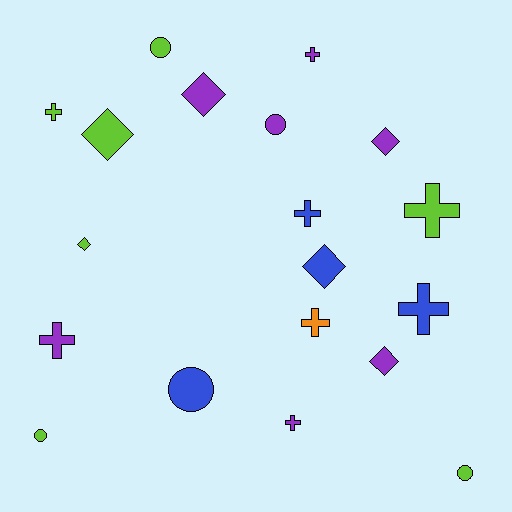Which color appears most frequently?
Lime, with 7 objects.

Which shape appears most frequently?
Cross, with 8 objects.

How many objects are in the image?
There are 19 objects.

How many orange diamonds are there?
There are no orange diamonds.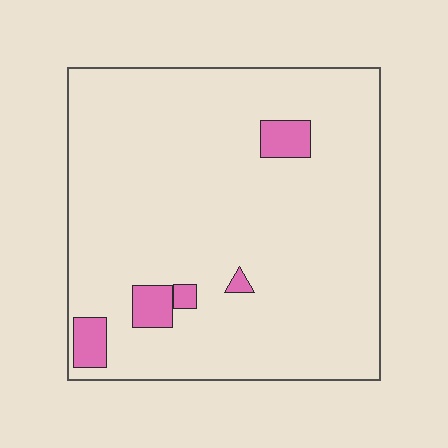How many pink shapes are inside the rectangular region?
5.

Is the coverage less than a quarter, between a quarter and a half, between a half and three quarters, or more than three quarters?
Less than a quarter.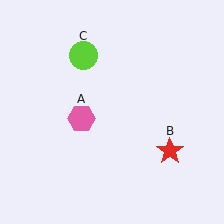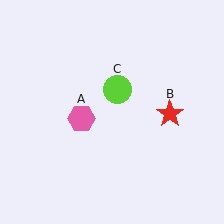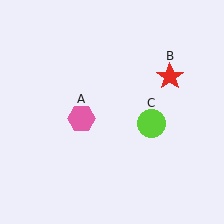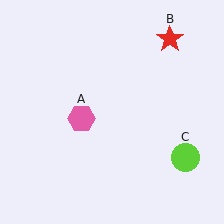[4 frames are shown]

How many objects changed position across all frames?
2 objects changed position: red star (object B), lime circle (object C).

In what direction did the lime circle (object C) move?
The lime circle (object C) moved down and to the right.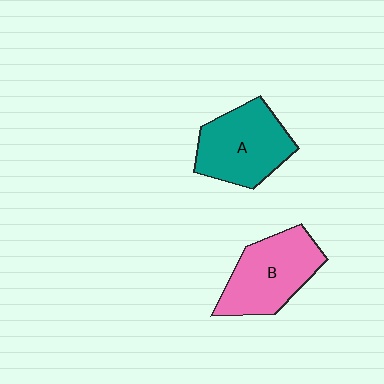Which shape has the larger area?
Shape A (teal).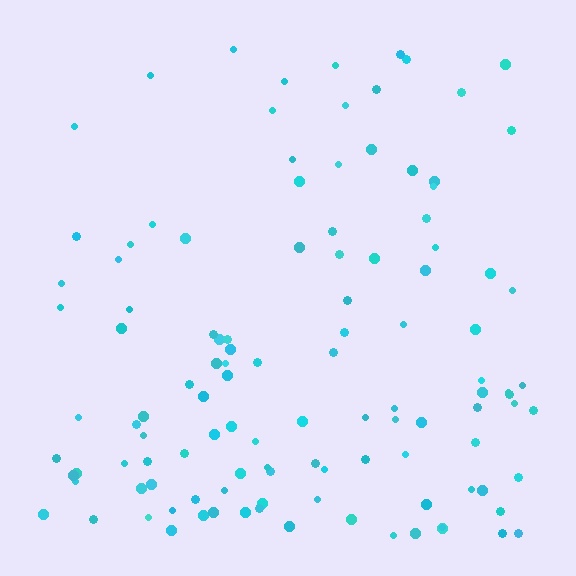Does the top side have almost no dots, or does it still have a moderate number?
Still a moderate number, just noticeably fewer than the bottom.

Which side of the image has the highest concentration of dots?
The bottom.